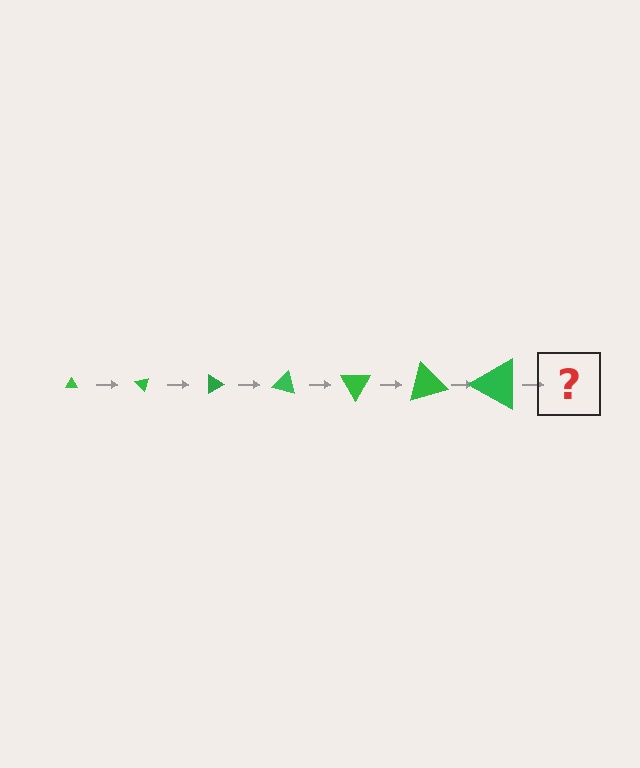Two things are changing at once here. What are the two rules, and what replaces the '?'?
The two rules are that the triangle grows larger each step and it rotates 45 degrees each step. The '?' should be a triangle, larger than the previous one and rotated 315 degrees from the start.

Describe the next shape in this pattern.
It should be a triangle, larger than the previous one and rotated 315 degrees from the start.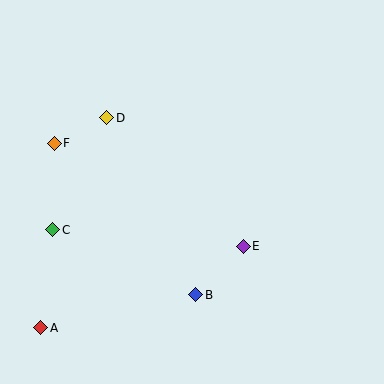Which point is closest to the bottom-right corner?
Point E is closest to the bottom-right corner.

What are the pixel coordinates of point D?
Point D is at (107, 118).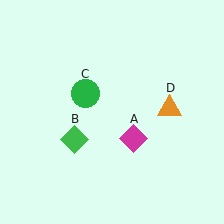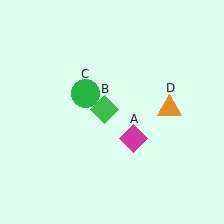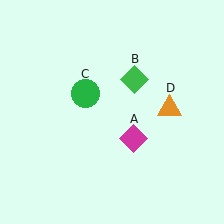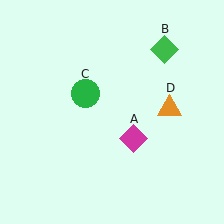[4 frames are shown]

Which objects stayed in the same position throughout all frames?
Magenta diamond (object A) and green circle (object C) and orange triangle (object D) remained stationary.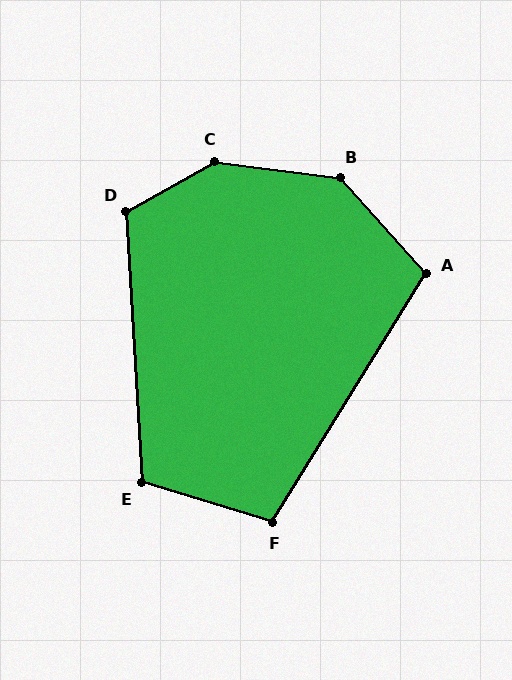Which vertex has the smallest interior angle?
F, at approximately 105 degrees.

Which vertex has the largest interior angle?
C, at approximately 144 degrees.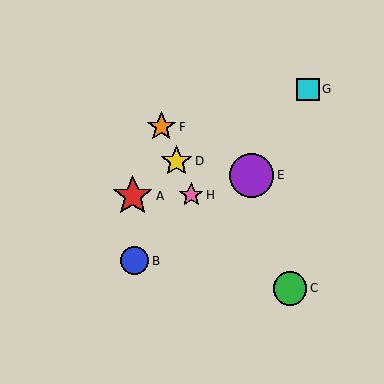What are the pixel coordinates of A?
Object A is at (133, 196).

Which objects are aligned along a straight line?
Objects D, F, H are aligned along a straight line.